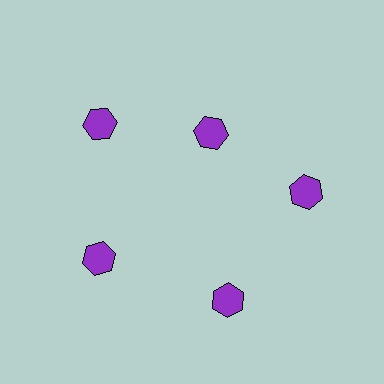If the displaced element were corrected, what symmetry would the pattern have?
It would have 5-fold rotational symmetry — the pattern would map onto itself every 72 degrees.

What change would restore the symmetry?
The symmetry would be restored by moving it outward, back onto the ring so that all 5 hexagons sit at equal angles and equal distance from the center.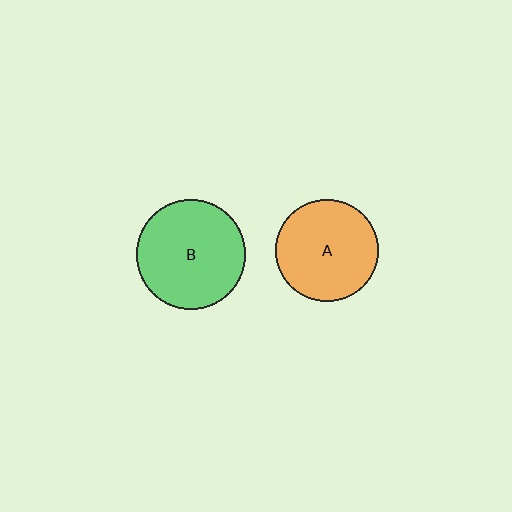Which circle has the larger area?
Circle B (green).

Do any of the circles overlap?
No, none of the circles overlap.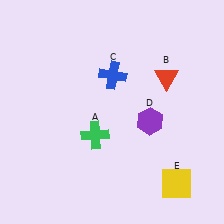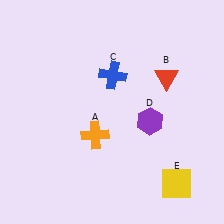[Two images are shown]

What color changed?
The cross (A) changed from green in Image 1 to orange in Image 2.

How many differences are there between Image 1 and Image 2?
There is 1 difference between the two images.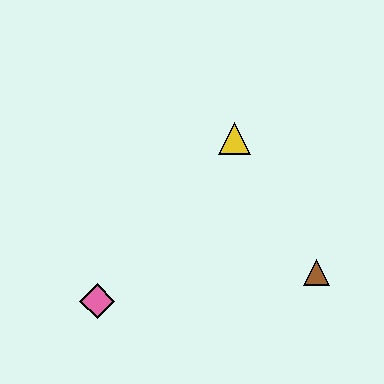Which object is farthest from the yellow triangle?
The pink diamond is farthest from the yellow triangle.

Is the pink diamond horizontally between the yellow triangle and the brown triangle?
No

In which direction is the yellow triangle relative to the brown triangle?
The yellow triangle is above the brown triangle.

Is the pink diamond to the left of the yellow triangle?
Yes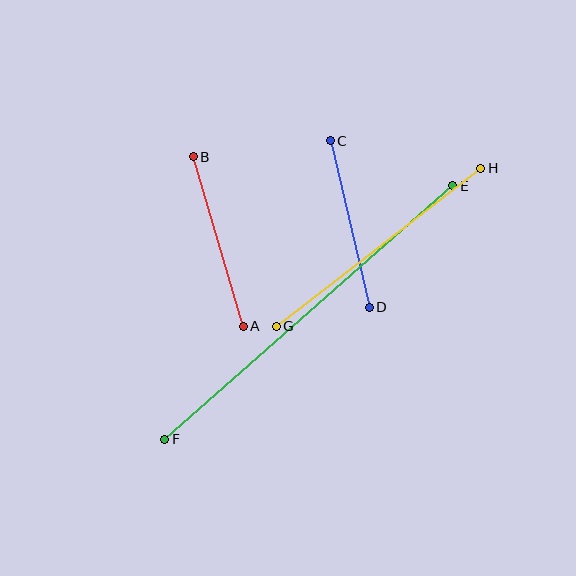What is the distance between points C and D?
The distance is approximately 171 pixels.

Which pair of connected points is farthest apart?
Points E and F are farthest apart.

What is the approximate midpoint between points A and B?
The midpoint is at approximately (218, 242) pixels.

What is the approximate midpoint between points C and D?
The midpoint is at approximately (350, 224) pixels.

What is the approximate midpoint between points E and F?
The midpoint is at approximately (309, 313) pixels.